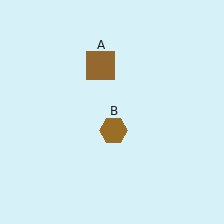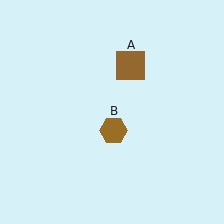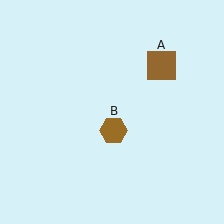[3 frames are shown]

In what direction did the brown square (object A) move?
The brown square (object A) moved right.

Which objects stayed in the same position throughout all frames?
Brown hexagon (object B) remained stationary.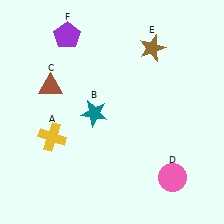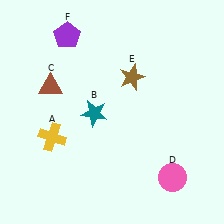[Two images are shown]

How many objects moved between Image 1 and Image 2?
1 object moved between the two images.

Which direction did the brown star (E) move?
The brown star (E) moved down.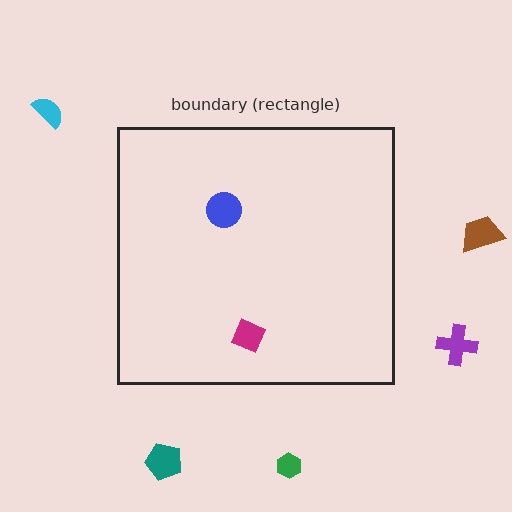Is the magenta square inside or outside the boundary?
Inside.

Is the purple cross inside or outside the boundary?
Outside.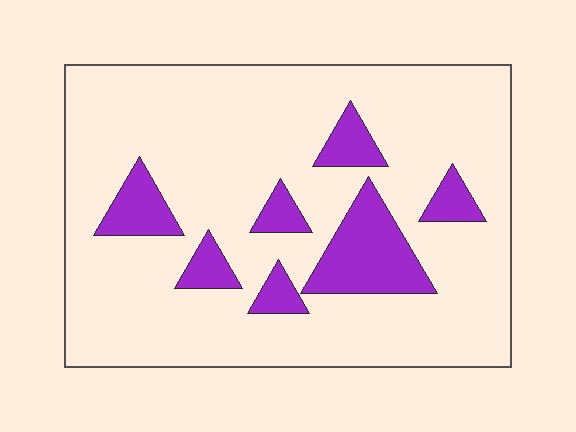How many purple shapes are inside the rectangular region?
7.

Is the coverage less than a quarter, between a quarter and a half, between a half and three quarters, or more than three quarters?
Less than a quarter.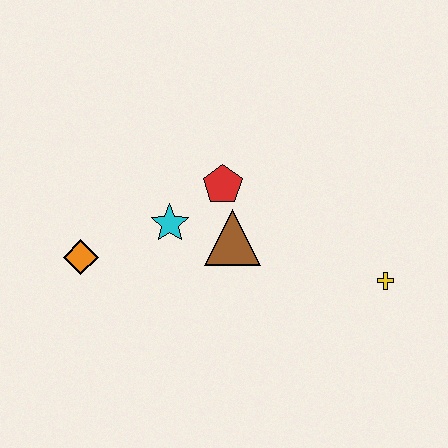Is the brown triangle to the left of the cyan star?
No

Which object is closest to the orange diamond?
The cyan star is closest to the orange diamond.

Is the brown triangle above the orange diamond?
Yes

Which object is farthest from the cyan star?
The yellow cross is farthest from the cyan star.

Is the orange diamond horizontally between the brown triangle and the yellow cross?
No